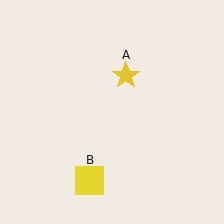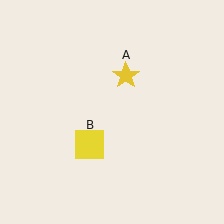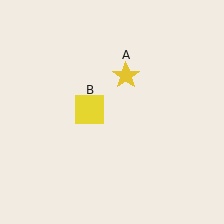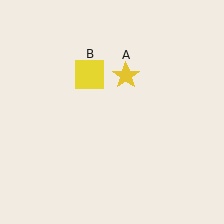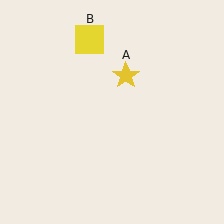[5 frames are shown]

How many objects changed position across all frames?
1 object changed position: yellow square (object B).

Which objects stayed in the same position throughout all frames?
Yellow star (object A) remained stationary.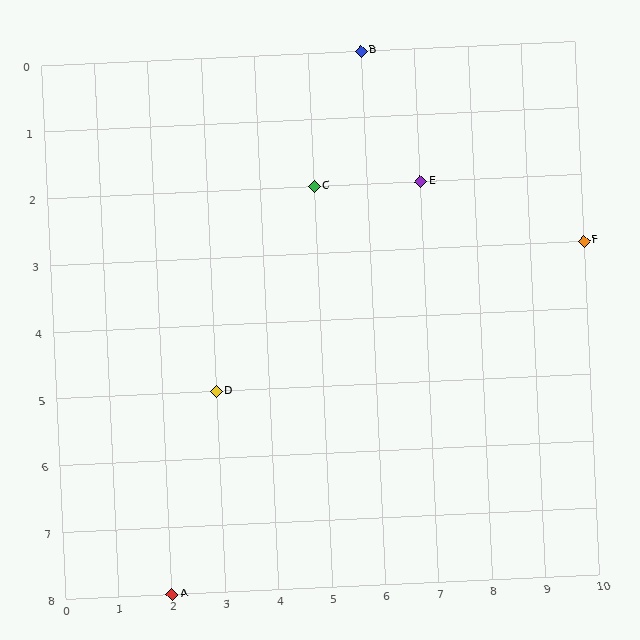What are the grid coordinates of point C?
Point C is at grid coordinates (5, 2).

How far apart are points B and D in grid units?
Points B and D are 3 columns and 5 rows apart (about 5.8 grid units diagonally).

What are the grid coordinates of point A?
Point A is at grid coordinates (2, 8).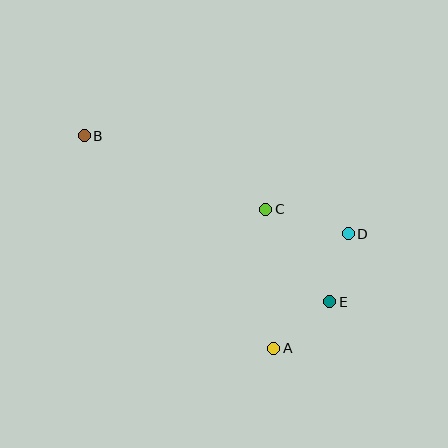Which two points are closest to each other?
Points D and E are closest to each other.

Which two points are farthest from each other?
Points B and E are farthest from each other.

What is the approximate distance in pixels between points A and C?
The distance between A and C is approximately 140 pixels.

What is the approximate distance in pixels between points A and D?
The distance between A and D is approximately 137 pixels.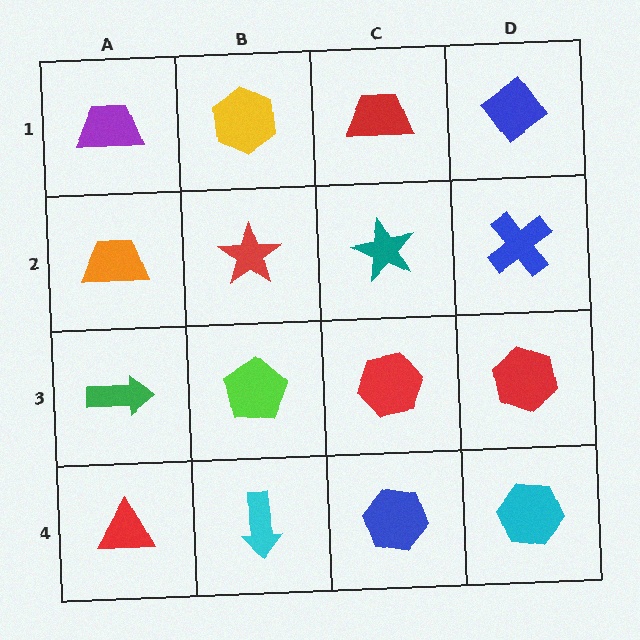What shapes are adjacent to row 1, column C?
A teal star (row 2, column C), a yellow hexagon (row 1, column B), a blue diamond (row 1, column D).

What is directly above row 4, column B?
A lime pentagon.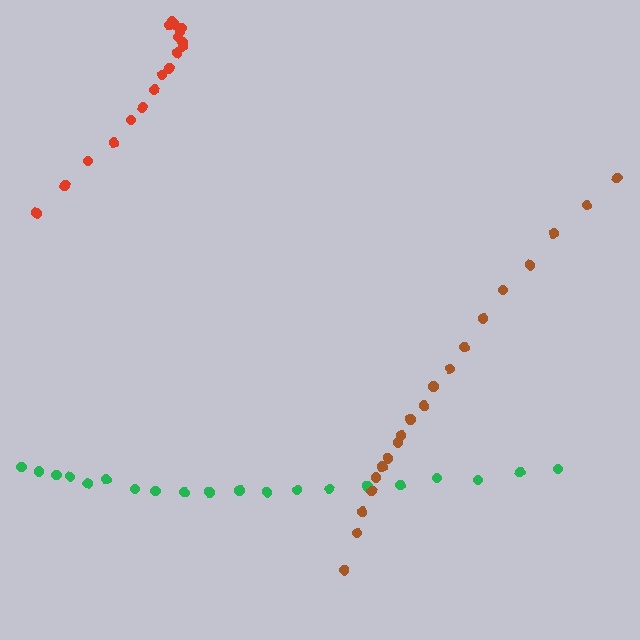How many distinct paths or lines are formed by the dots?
There are 3 distinct paths.